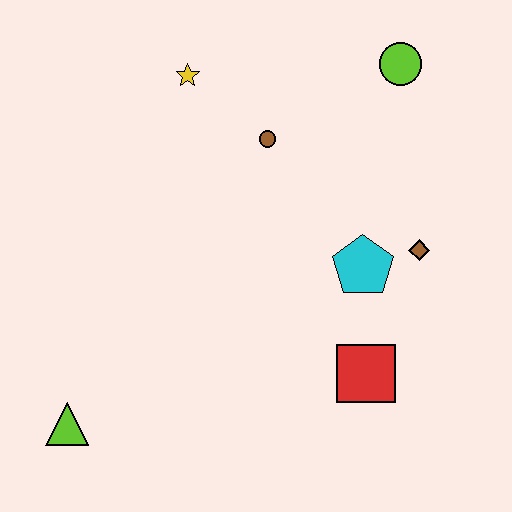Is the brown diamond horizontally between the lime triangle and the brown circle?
No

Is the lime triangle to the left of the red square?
Yes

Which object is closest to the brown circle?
The yellow star is closest to the brown circle.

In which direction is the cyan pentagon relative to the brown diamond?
The cyan pentagon is to the left of the brown diamond.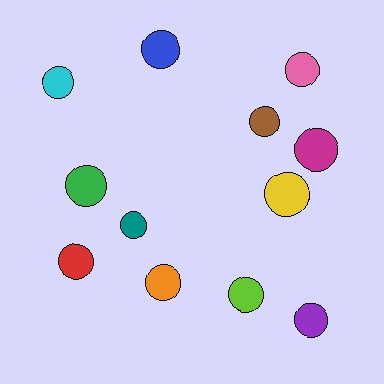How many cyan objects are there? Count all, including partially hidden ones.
There is 1 cyan object.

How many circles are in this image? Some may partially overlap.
There are 12 circles.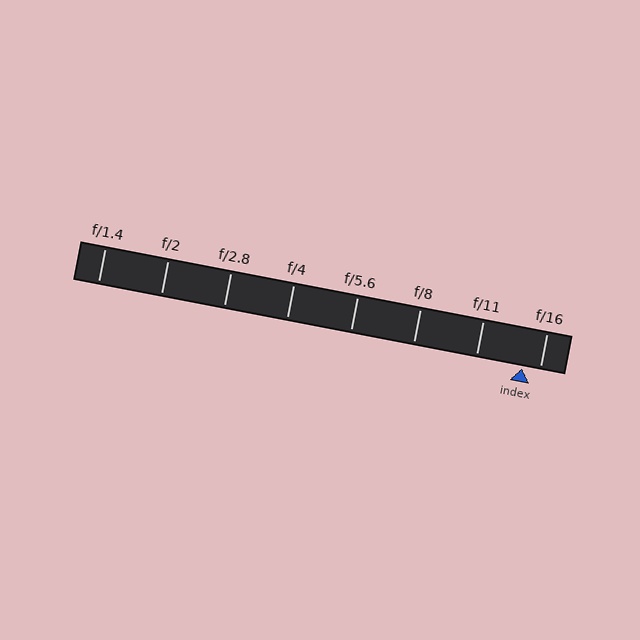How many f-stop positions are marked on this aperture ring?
There are 8 f-stop positions marked.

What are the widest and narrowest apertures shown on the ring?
The widest aperture shown is f/1.4 and the narrowest is f/16.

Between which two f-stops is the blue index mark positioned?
The index mark is between f/11 and f/16.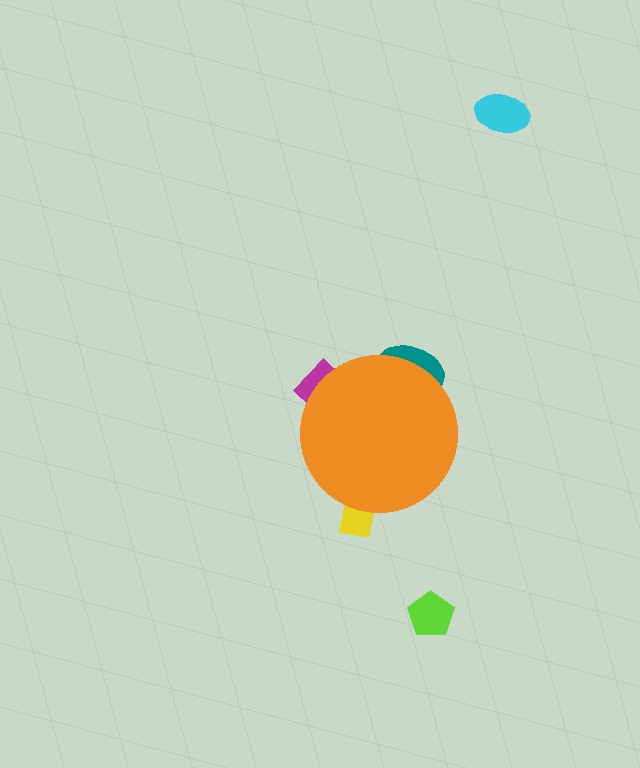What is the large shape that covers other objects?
An orange circle.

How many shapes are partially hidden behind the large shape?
3 shapes are partially hidden.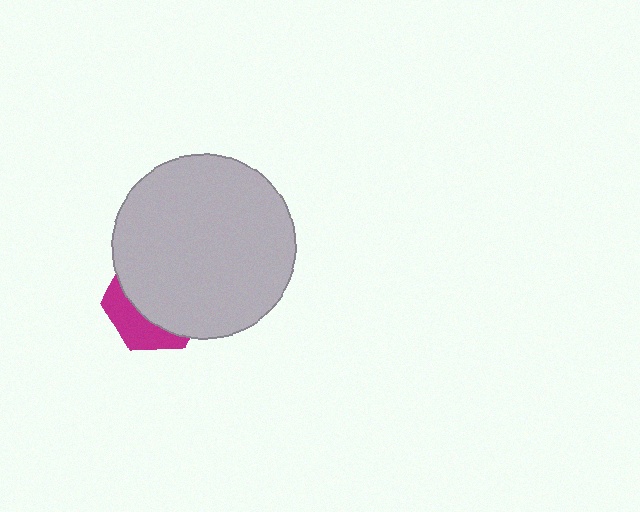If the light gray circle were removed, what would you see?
You would see the complete magenta hexagon.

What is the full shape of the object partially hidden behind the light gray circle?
The partially hidden object is a magenta hexagon.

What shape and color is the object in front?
The object in front is a light gray circle.